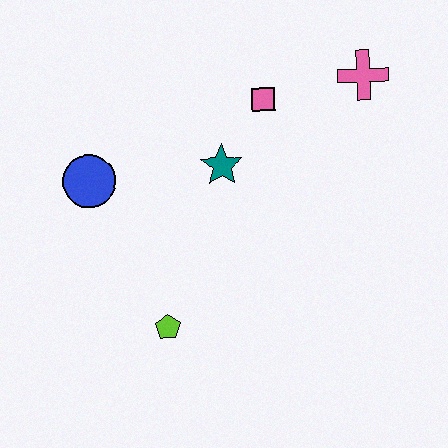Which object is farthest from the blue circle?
The pink cross is farthest from the blue circle.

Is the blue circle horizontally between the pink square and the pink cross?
No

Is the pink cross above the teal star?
Yes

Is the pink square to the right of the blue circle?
Yes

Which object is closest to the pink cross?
The pink square is closest to the pink cross.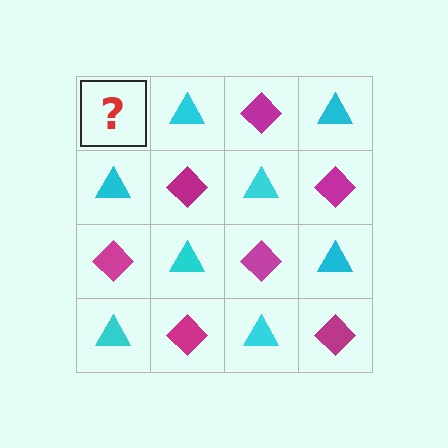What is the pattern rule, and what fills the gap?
The rule is that it alternates magenta diamond and cyan triangle in a checkerboard pattern. The gap should be filled with a magenta diamond.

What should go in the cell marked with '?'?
The missing cell should contain a magenta diamond.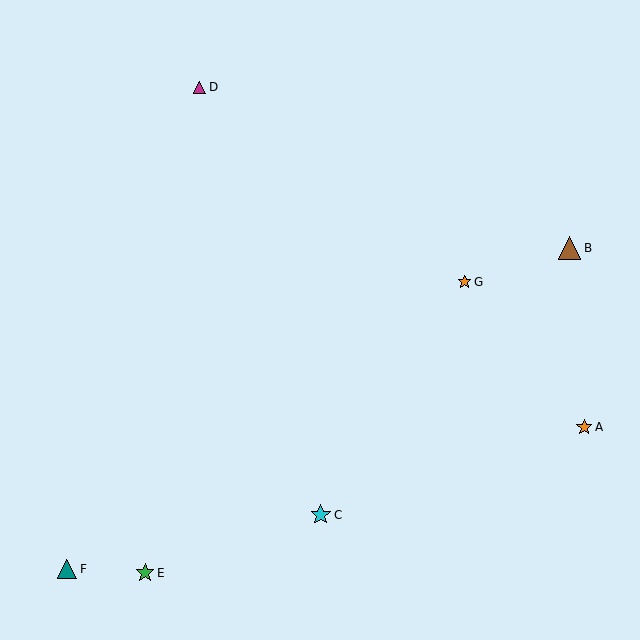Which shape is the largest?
The brown triangle (labeled B) is the largest.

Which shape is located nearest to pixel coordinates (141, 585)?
The green star (labeled E) at (145, 573) is nearest to that location.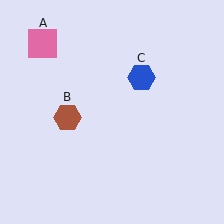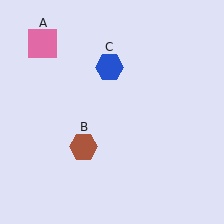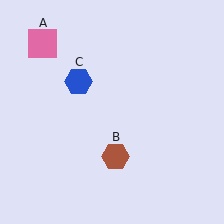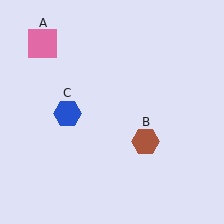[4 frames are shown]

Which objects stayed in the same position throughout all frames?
Pink square (object A) remained stationary.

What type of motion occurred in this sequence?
The brown hexagon (object B), blue hexagon (object C) rotated counterclockwise around the center of the scene.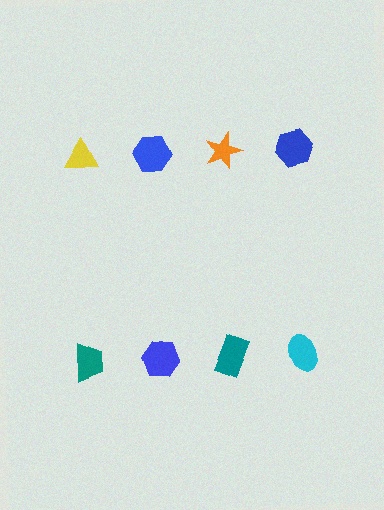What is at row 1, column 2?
A blue hexagon.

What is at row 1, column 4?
A blue hexagon.